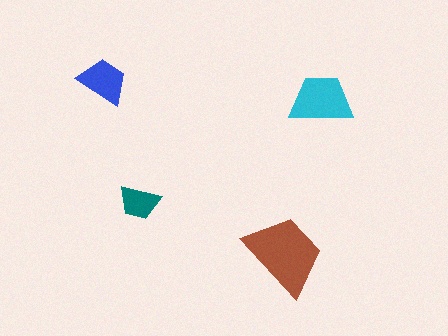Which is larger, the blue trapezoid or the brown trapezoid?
The brown one.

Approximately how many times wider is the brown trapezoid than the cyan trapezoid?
About 1.5 times wider.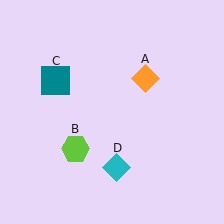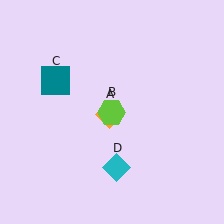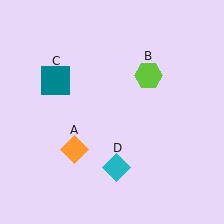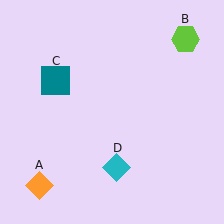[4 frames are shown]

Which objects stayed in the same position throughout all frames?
Teal square (object C) and cyan diamond (object D) remained stationary.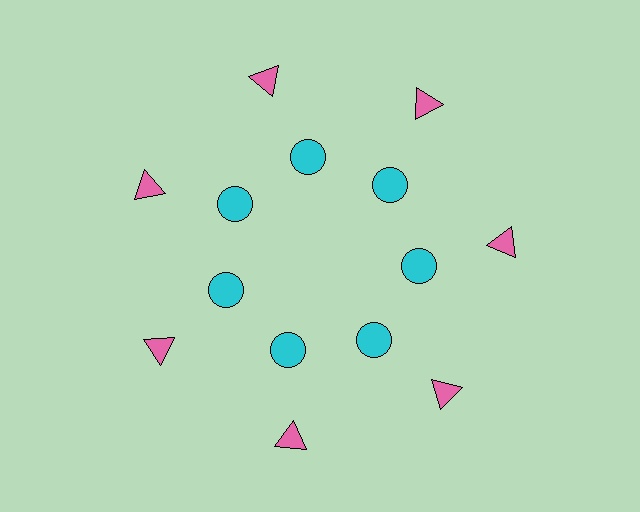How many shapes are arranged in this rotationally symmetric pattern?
There are 14 shapes, arranged in 7 groups of 2.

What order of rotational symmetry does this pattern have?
This pattern has 7-fold rotational symmetry.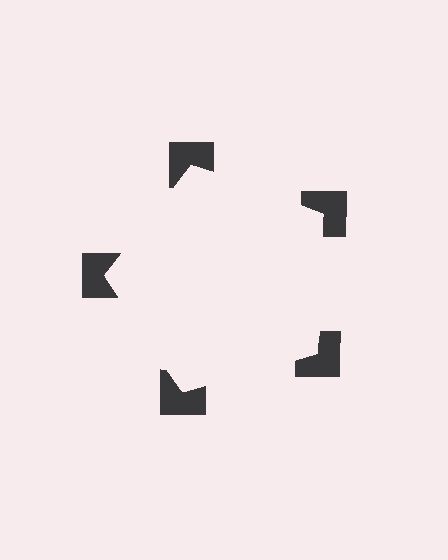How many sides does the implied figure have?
5 sides.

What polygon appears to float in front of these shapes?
An illusory pentagon — its edges are inferred from the aligned wedge cuts in the notched squares, not physically drawn.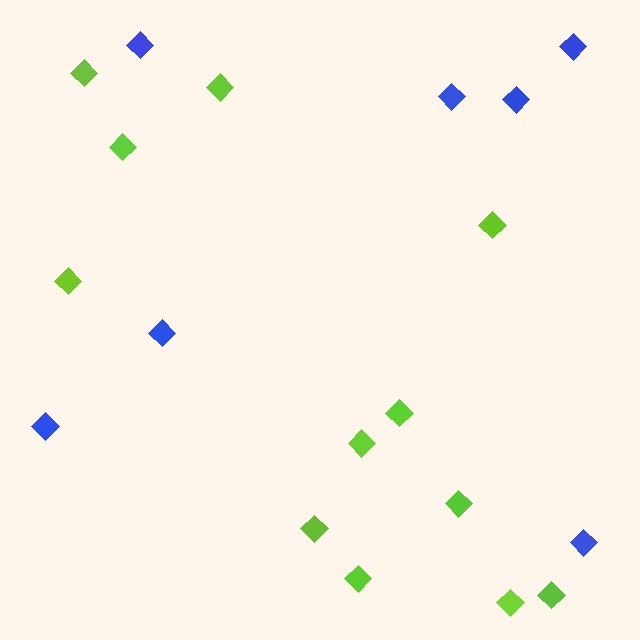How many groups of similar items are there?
There are 2 groups: one group of lime diamonds (12) and one group of blue diamonds (7).